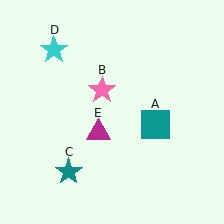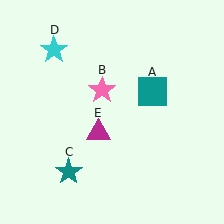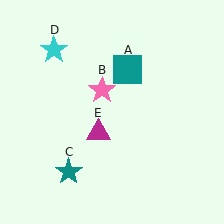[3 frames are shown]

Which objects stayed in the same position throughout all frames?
Pink star (object B) and teal star (object C) and cyan star (object D) and magenta triangle (object E) remained stationary.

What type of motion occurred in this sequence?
The teal square (object A) rotated counterclockwise around the center of the scene.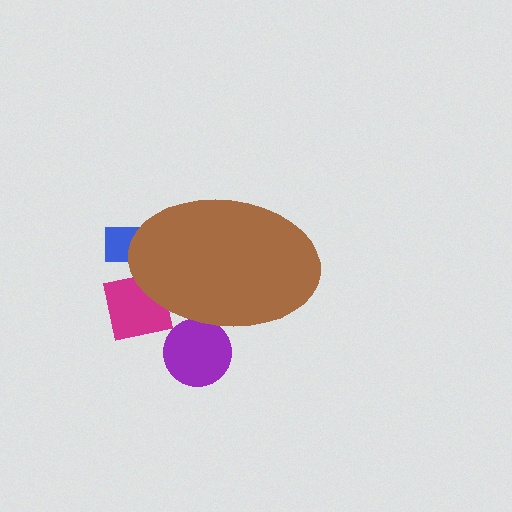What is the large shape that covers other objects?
A brown ellipse.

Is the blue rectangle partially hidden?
Yes, the blue rectangle is partially hidden behind the brown ellipse.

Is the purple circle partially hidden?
Yes, the purple circle is partially hidden behind the brown ellipse.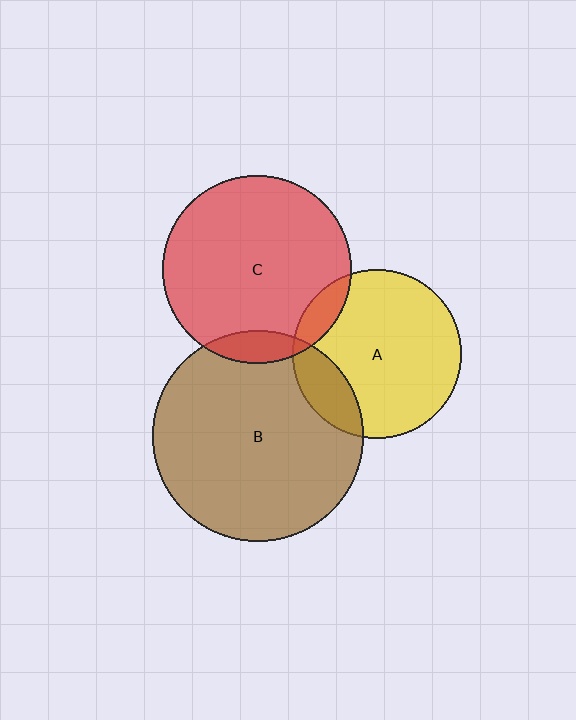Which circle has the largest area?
Circle B (brown).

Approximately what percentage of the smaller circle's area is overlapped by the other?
Approximately 10%.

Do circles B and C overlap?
Yes.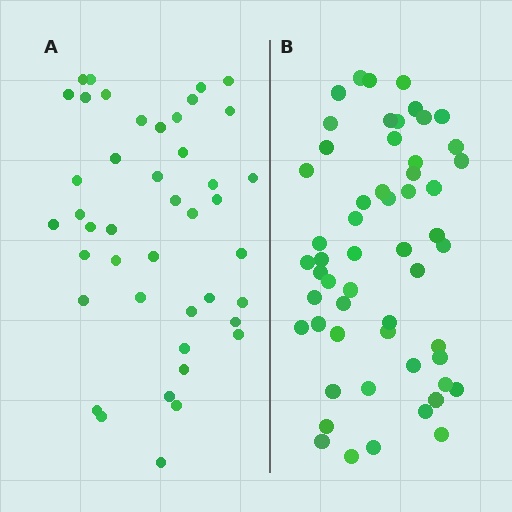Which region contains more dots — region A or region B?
Region B (the right region) has more dots.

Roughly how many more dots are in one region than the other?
Region B has roughly 12 or so more dots than region A.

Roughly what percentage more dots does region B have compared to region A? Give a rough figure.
About 30% more.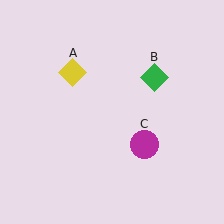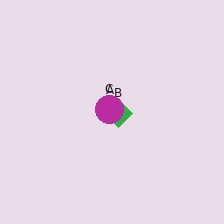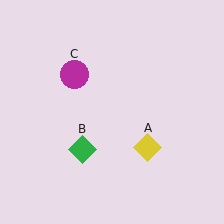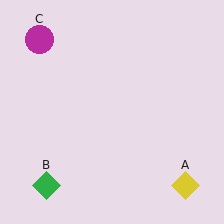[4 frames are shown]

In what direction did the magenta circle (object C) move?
The magenta circle (object C) moved up and to the left.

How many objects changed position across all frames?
3 objects changed position: yellow diamond (object A), green diamond (object B), magenta circle (object C).